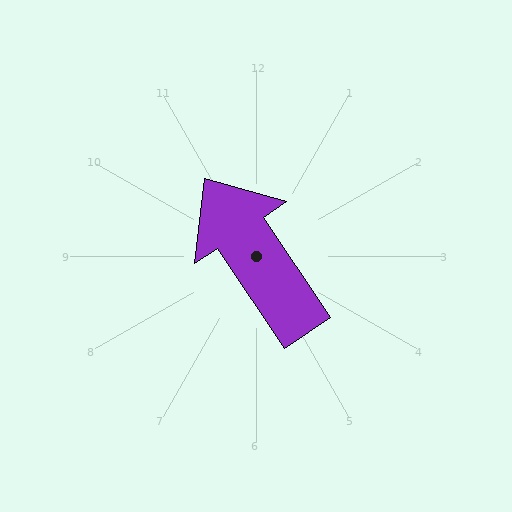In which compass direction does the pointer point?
Northwest.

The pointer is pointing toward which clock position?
Roughly 11 o'clock.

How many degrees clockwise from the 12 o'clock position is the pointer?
Approximately 326 degrees.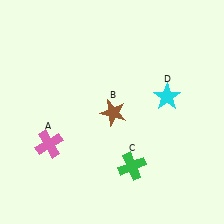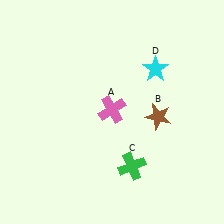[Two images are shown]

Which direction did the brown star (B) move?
The brown star (B) moved right.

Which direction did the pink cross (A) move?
The pink cross (A) moved right.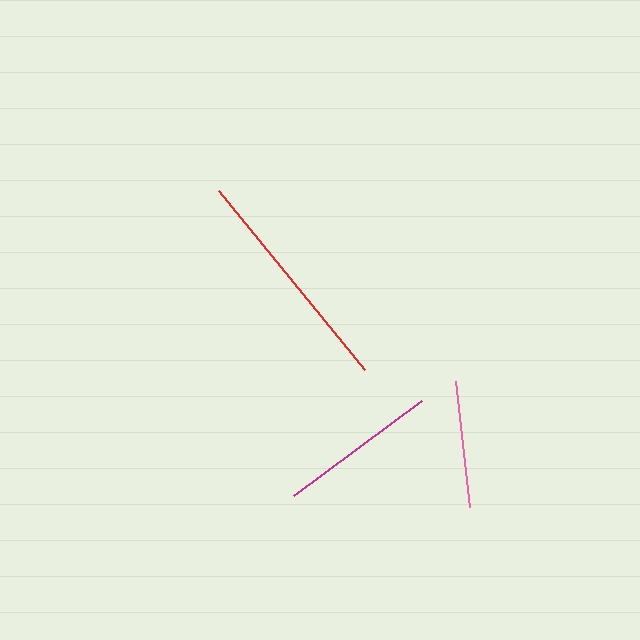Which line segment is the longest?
The red line is the longest at approximately 231 pixels.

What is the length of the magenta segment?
The magenta segment is approximately 160 pixels long.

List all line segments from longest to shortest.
From longest to shortest: red, magenta, pink.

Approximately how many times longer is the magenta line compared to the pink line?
The magenta line is approximately 1.3 times the length of the pink line.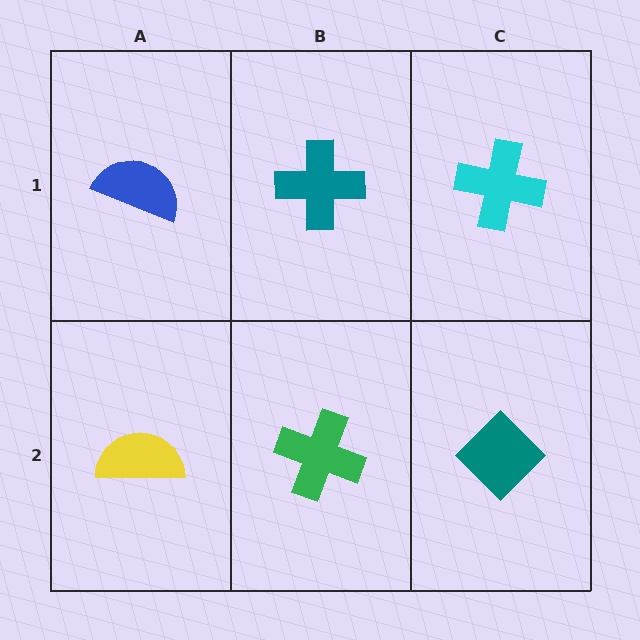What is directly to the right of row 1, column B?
A cyan cross.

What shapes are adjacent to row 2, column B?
A teal cross (row 1, column B), a yellow semicircle (row 2, column A), a teal diamond (row 2, column C).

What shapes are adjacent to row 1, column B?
A green cross (row 2, column B), a blue semicircle (row 1, column A), a cyan cross (row 1, column C).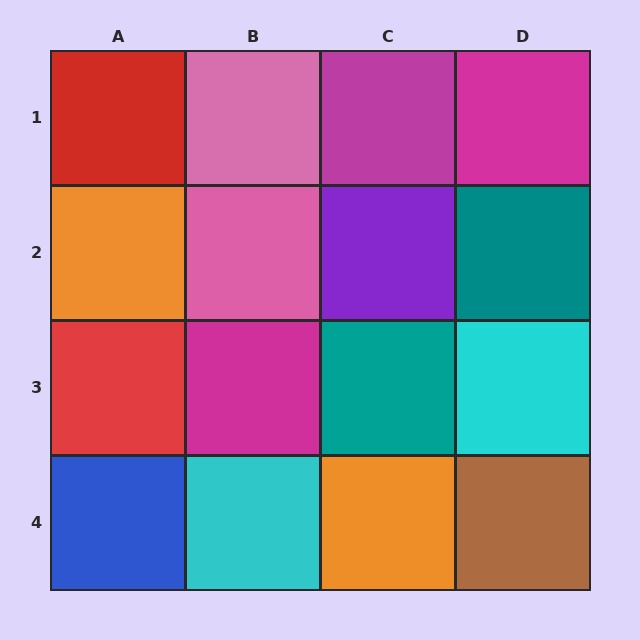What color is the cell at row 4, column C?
Orange.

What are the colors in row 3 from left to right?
Red, magenta, teal, cyan.